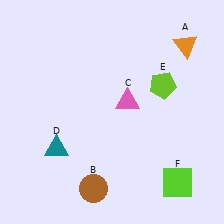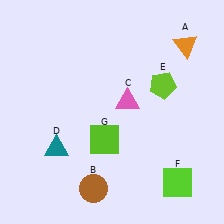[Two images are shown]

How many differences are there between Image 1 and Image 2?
There is 1 difference between the two images.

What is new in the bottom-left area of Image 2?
A lime square (G) was added in the bottom-left area of Image 2.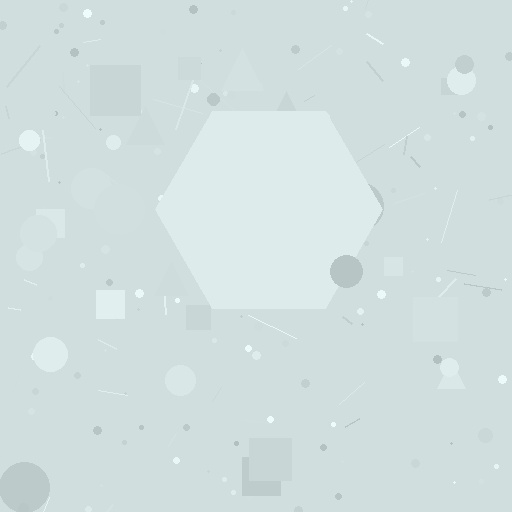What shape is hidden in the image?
A hexagon is hidden in the image.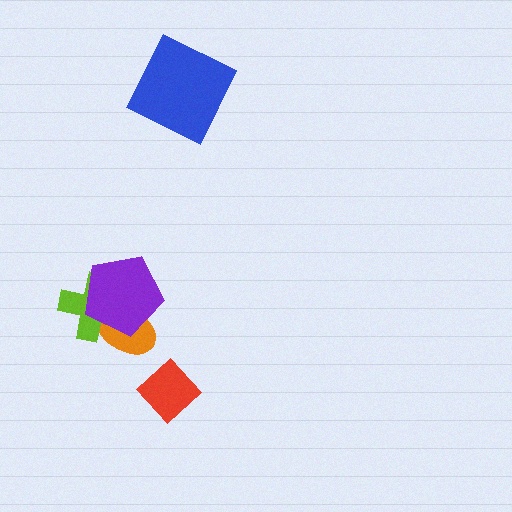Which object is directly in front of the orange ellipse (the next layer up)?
The lime cross is directly in front of the orange ellipse.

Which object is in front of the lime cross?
The purple pentagon is in front of the lime cross.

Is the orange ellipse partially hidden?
Yes, it is partially covered by another shape.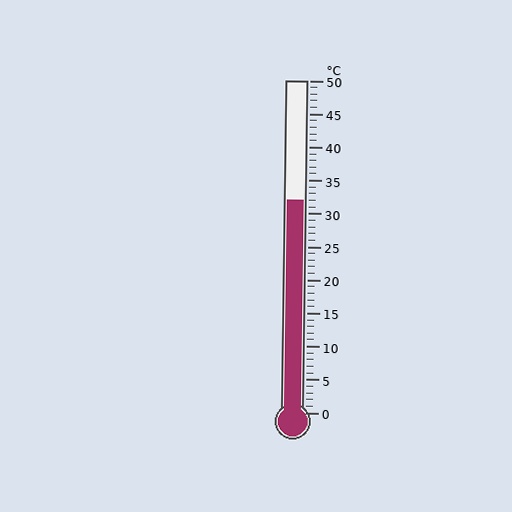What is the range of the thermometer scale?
The thermometer scale ranges from 0°C to 50°C.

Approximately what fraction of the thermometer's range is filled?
The thermometer is filled to approximately 65% of its range.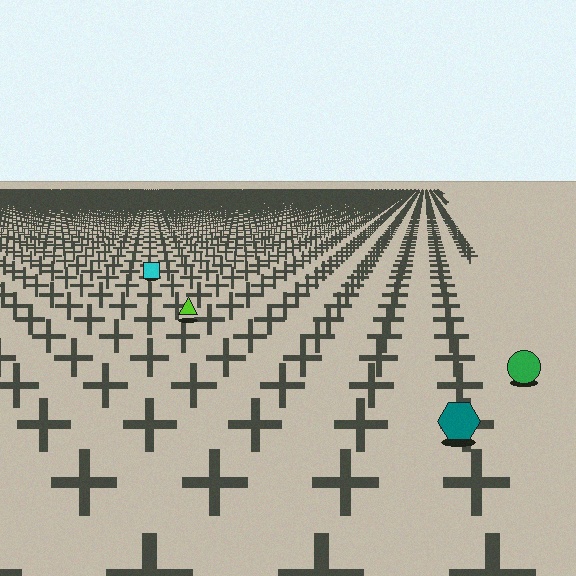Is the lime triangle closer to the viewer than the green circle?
No. The green circle is closer — you can tell from the texture gradient: the ground texture is coarser near it.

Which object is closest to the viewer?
The teal hexagon is closest. The texture marks near it are larger and more spread out.